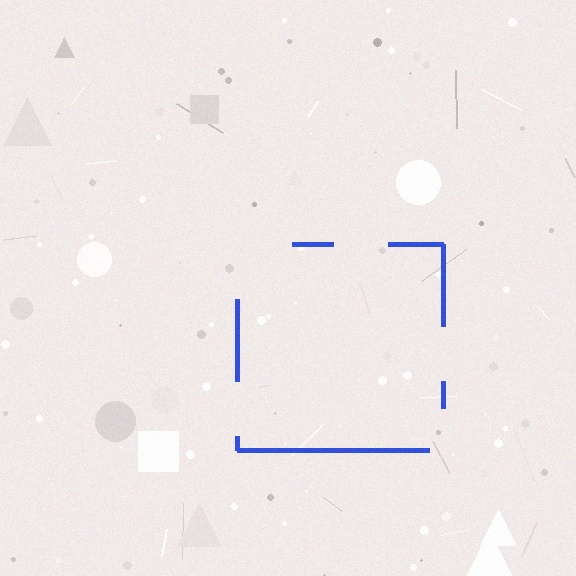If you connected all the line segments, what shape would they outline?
They would outline a square.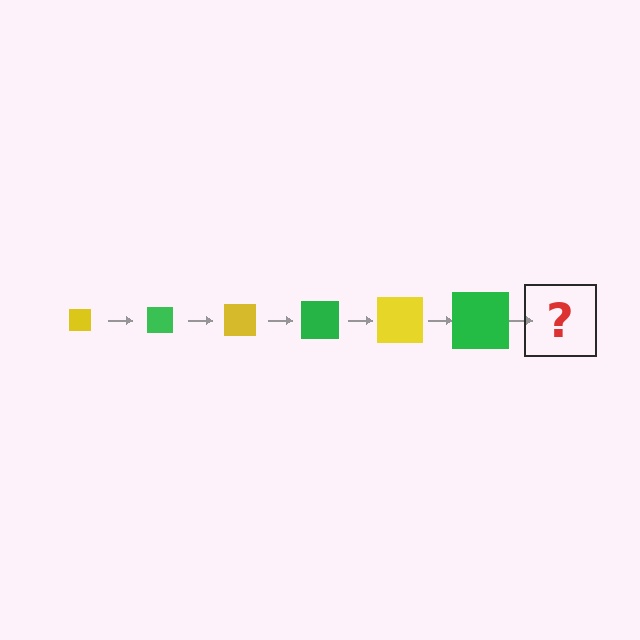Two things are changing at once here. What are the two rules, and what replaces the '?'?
The two rules are that the square grows larger each step and the color cycles through yellow and green. The '?' should be a yellow square, larger than the previous one.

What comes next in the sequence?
The next element should be a yellow square, larger than the previous one.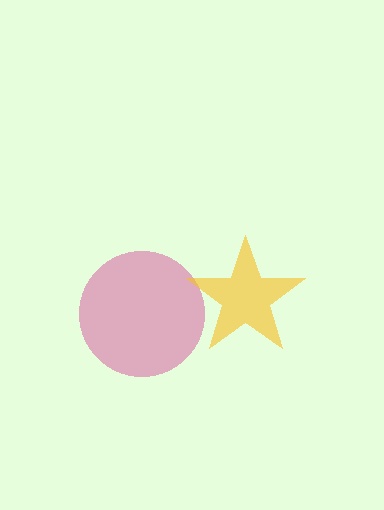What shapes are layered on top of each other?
The layered shapes are: a pink circle, a yellow star.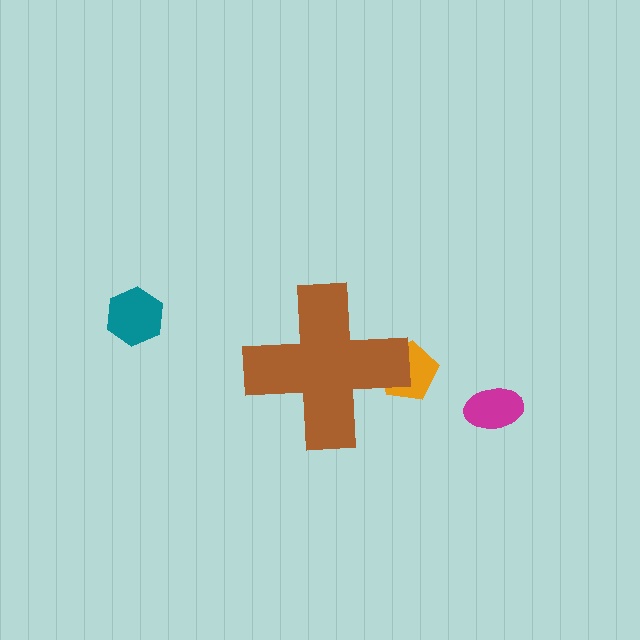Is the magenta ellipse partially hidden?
No, the magenta ellipse is fully visible.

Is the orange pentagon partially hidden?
Yes, the orange pentagon is partially hidden behind the brown cross.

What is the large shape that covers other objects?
A brown cross.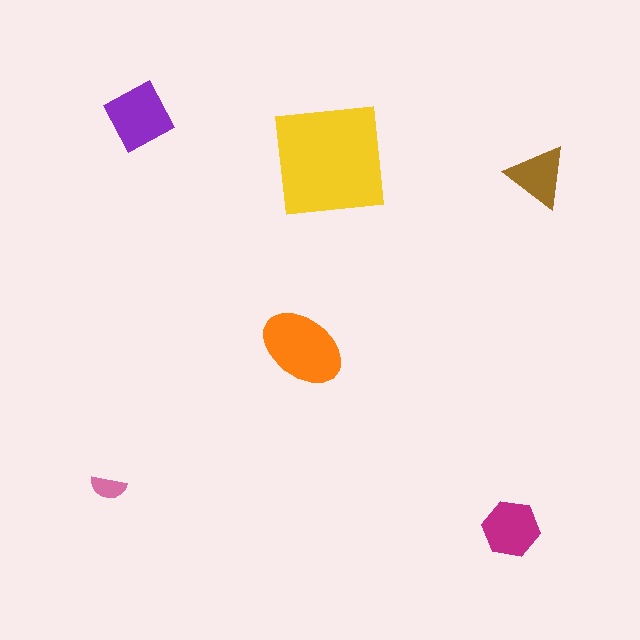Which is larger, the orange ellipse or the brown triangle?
The orange ellipse.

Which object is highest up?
The purple diamond is topmost.